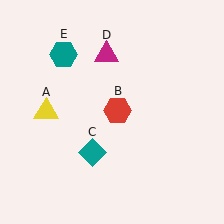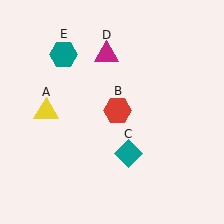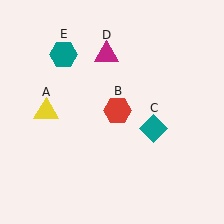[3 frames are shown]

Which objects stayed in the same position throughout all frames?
Yellow triangle (object A) and red hexagon (object B) and magenta triangle (object D) and teal hexagon (object E) remained stationary.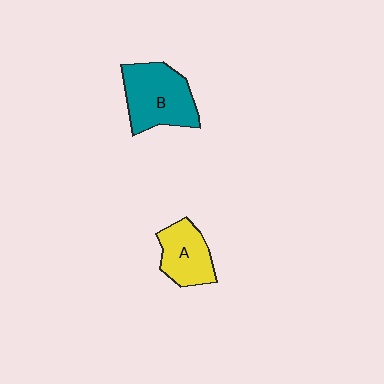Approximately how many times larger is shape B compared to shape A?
Approximately 1.4 times.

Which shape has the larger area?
Shape B (teal).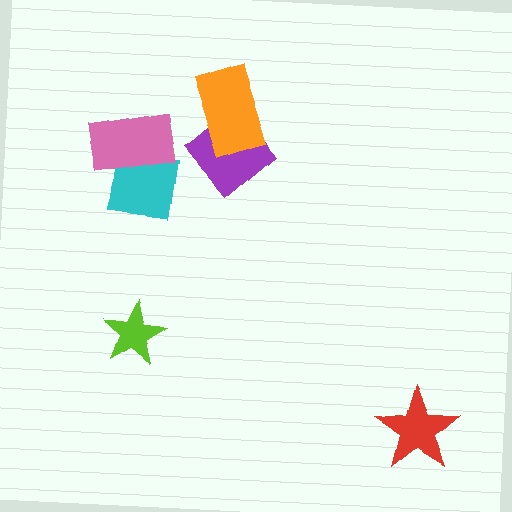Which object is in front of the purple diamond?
The orange rectangle is in front of the purple diamond.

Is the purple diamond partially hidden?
Yes, it is partially covered by another shape.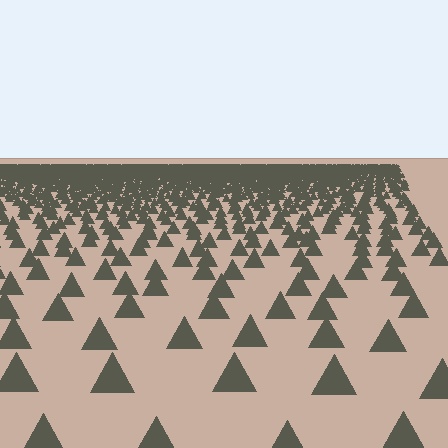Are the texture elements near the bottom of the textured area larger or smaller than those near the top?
Larger. Near the bottom, elements are closer to the viewer and appear at a bigger on-screen size.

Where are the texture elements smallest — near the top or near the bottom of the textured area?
Near the top.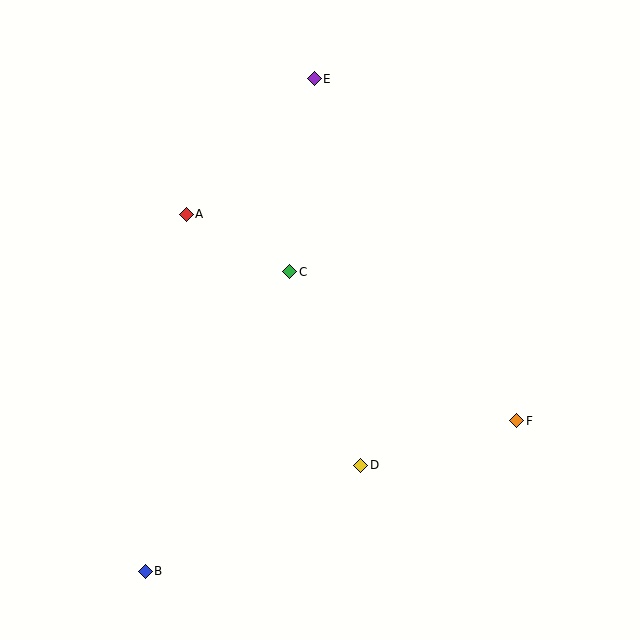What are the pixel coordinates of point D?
Point D is at (361, 465).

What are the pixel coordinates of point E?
Point E is at (314, 79).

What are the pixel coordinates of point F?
Point F is at (517, 421).